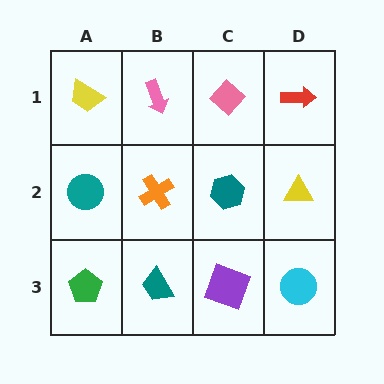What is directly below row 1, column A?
A teal circle.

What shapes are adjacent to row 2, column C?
A pink diamond (row 1, column C), a purple square (row 3, column C), an orange cross (row 2, column B), a yellow triangle (row 2, column D).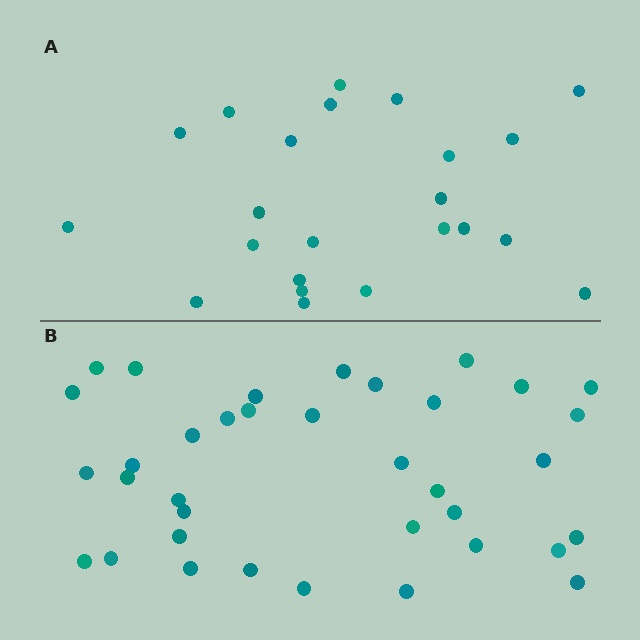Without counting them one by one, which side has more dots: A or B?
Region B (the bottom region) has more dots.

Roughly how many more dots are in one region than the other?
Region B has approximately 15 more dots than region A.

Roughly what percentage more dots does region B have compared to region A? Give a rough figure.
About 55% more.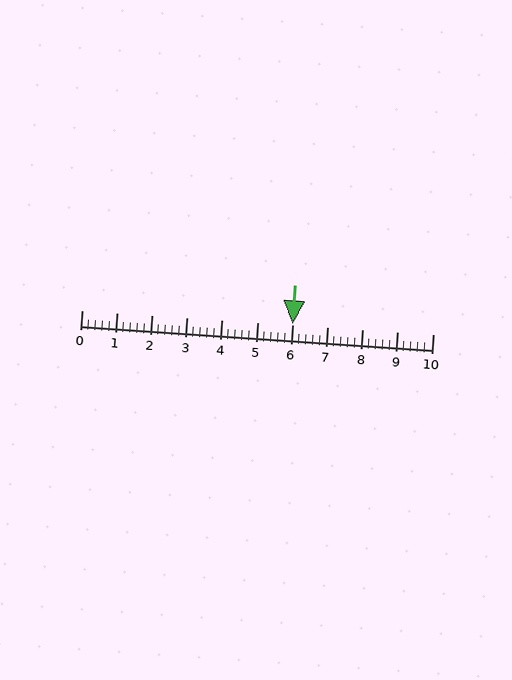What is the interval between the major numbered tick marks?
The major tick marks are spaced 1 units apart.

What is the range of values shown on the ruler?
The ruler shows values from 0 to 10.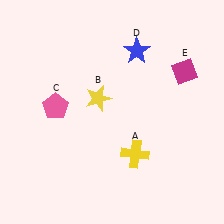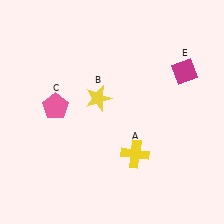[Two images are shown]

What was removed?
The blue star (D) was removed in Image 2.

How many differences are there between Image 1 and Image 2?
There is 1 difference between the two images.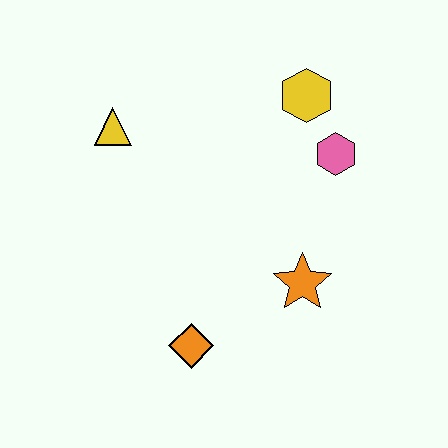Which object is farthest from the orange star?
The yellow triangle is farthest from the orange star.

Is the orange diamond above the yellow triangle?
No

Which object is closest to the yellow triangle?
The yellow hexagon is closest to the yellow triangle.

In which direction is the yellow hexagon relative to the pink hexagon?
The yellow hexagon is above the pink hexagon.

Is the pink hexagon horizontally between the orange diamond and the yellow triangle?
No